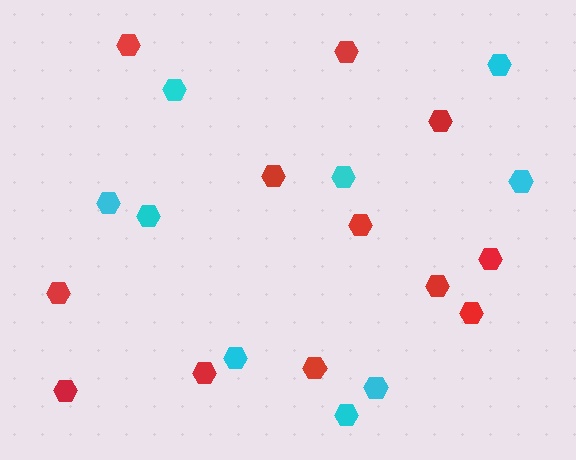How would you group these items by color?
There are 2 groups: one group of red hexagons (12) and one group of cyan hexagons (9).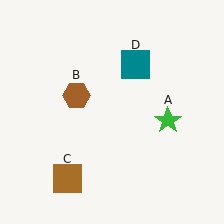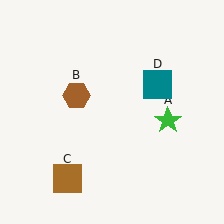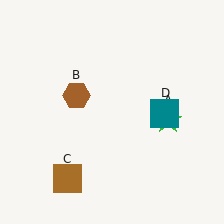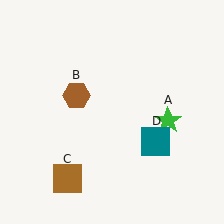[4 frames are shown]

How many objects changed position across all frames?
1 object changed position: teal square (object D).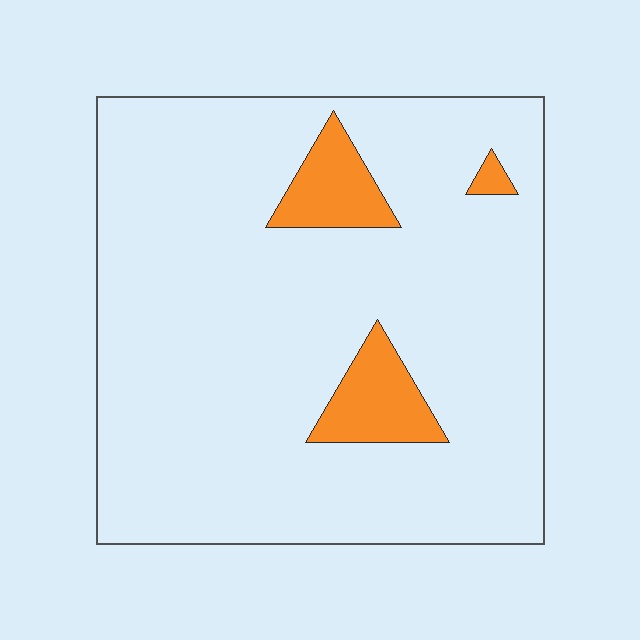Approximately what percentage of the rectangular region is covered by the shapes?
Approximately 10%.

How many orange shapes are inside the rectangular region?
3.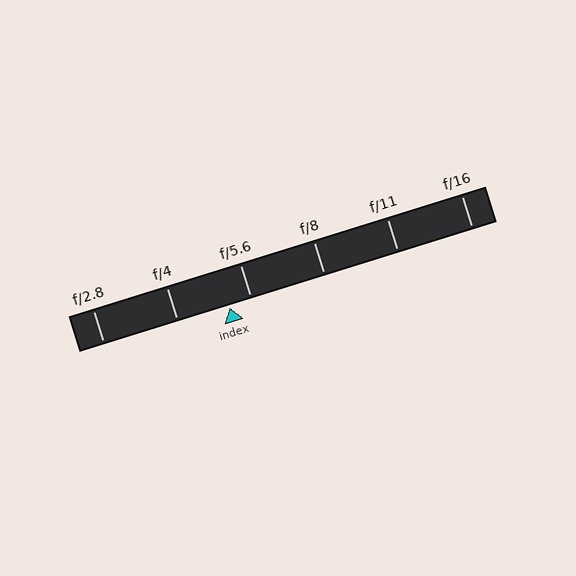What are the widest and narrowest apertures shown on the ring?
The widest aperture shown is f/2.8 and the narrowest is f/16.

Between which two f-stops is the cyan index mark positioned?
The index mark is between f/4 and f/5.6.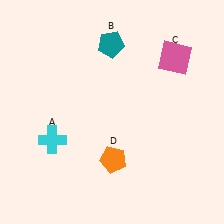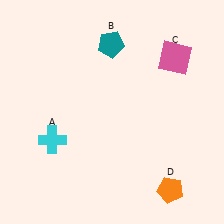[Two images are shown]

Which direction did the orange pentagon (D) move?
The orange pentagon (D) moved right.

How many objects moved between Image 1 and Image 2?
1 object moved between the two images.